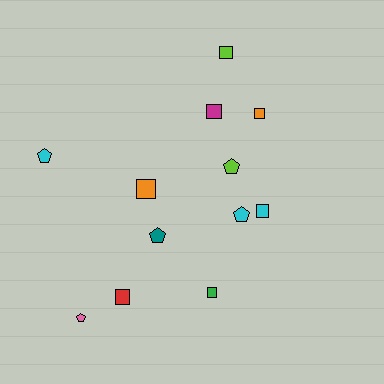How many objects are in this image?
There are 12 objects.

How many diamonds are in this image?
There are no diamonds.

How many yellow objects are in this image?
There are no yellow objects.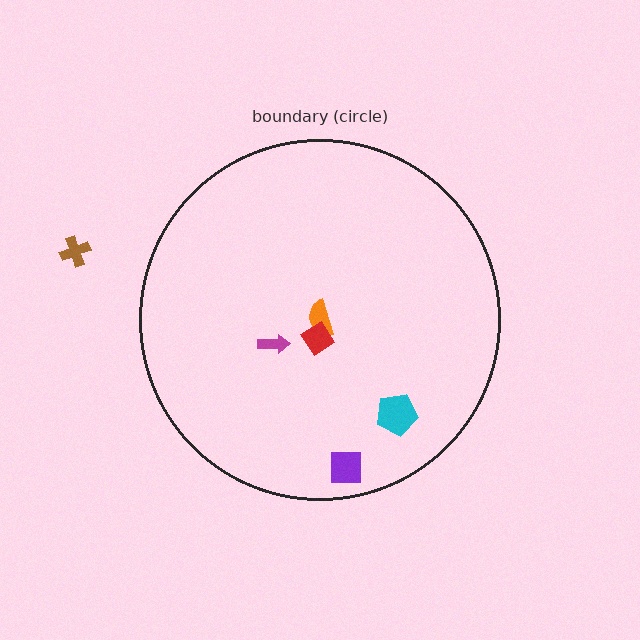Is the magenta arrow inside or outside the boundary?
Inside.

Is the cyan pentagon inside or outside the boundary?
Inside.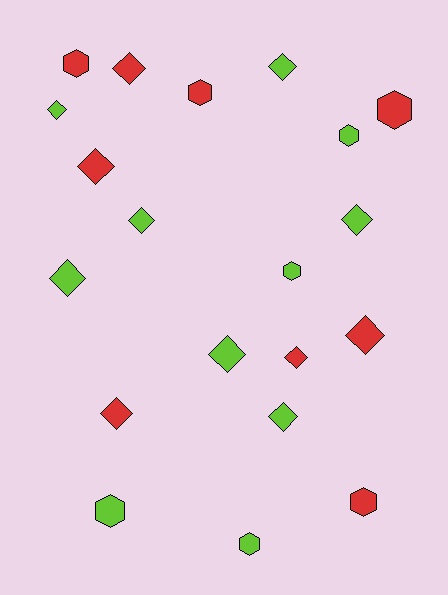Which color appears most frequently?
Lime, with 11 objects.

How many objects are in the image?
There are 20 objects.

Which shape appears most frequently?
Diamond, with 12 objects.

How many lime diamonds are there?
There are 7 lime diamonds.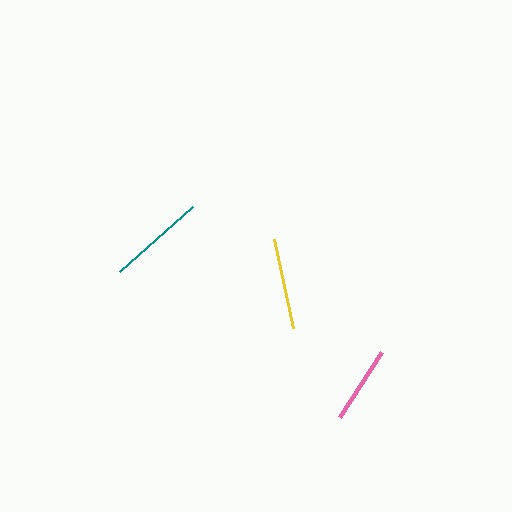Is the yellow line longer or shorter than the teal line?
The teal line is longer than the yellow line.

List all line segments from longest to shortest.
From longest to shortest: teal, yellow, pink.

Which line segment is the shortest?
The pink line is the shortest at approximately 78 pixels.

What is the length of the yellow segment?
The yellow segment is approximately 91 pixels long.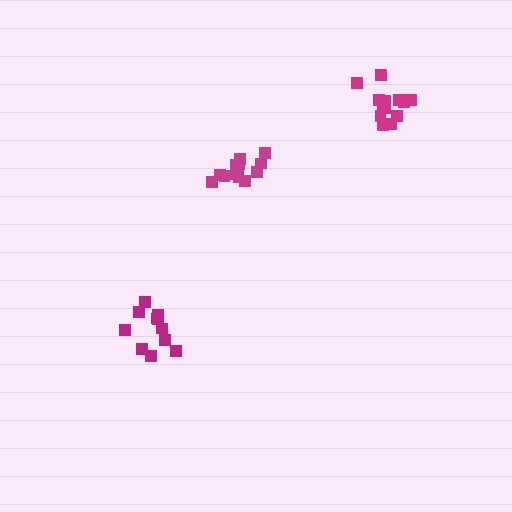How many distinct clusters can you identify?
There are 3 distinct clusters.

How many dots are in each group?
Group 1: 13 dots, Group 2: 13 dots, Group 3: 11 dots (37 total).